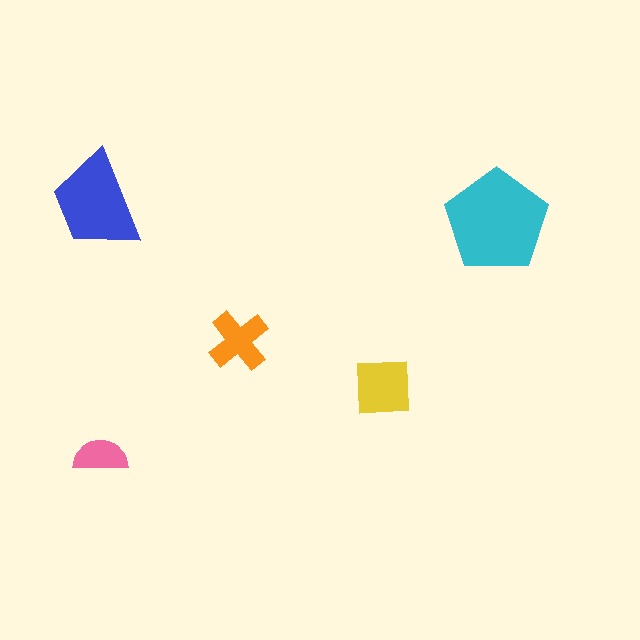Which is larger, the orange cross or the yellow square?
The yellow square.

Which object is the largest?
The cyan pentagon.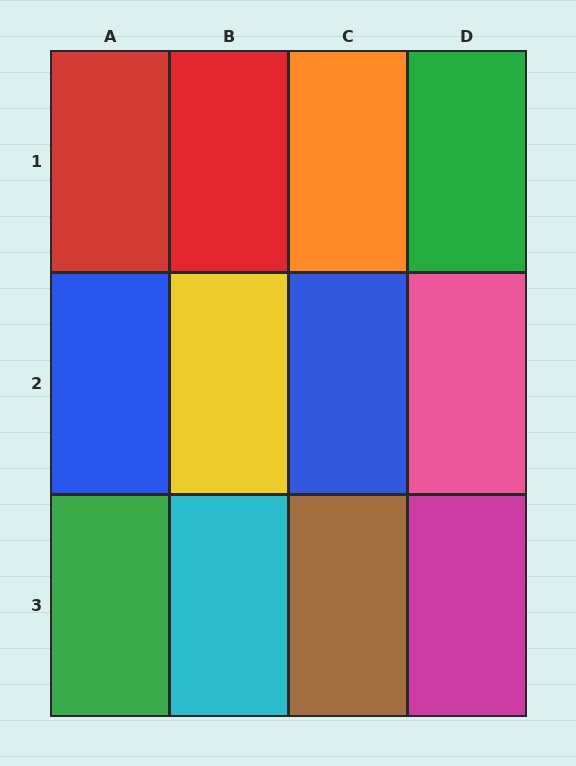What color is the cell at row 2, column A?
Blue.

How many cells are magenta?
1 cell is magenta.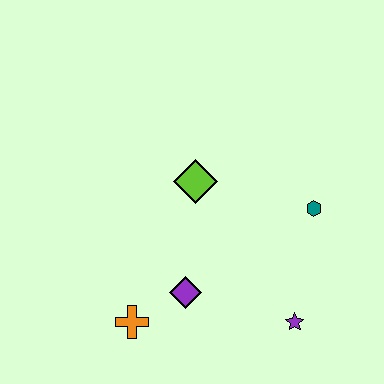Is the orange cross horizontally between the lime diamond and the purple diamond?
No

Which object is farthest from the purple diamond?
The teal hexagon is farthest from the purple diamond.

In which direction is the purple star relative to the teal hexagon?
The purple star is below the teal hexagon.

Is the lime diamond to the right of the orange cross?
Yes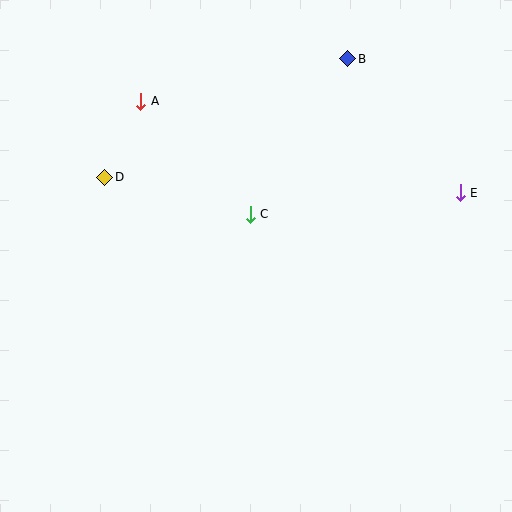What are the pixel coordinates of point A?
Point A is at (141, 101).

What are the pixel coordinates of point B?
Point B is at (348, 59).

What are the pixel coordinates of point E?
Point E is at (460, 193).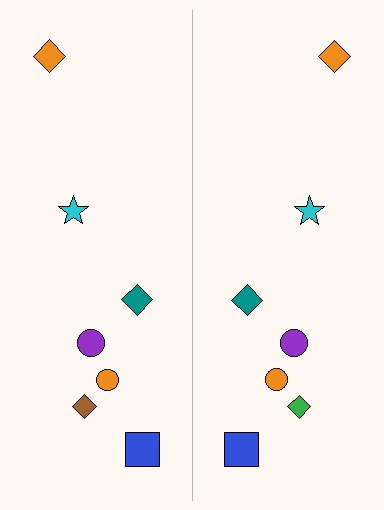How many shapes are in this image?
There are 14 shapes in this image.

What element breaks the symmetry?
The green diamond on the right side breaks the symmetry — its mirror counterpart is brown.